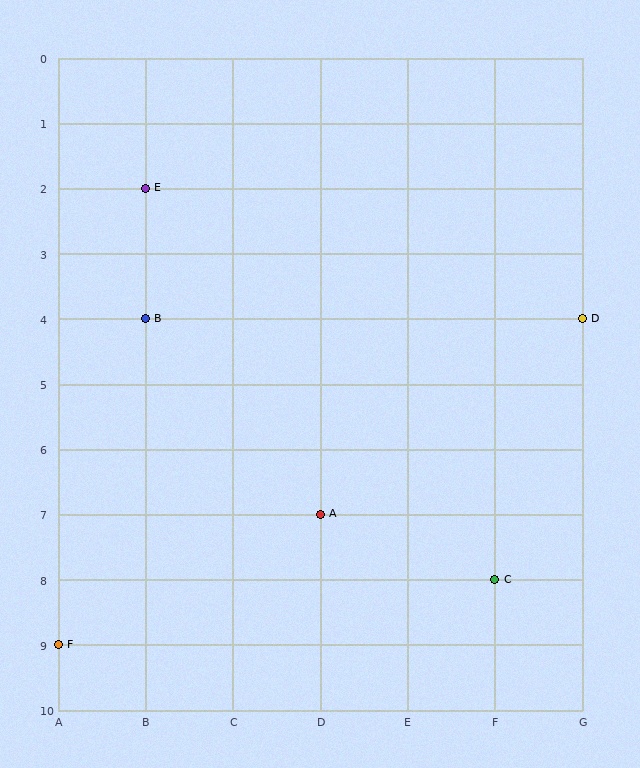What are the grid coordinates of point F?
Point F is at grid coordinates (A, 9).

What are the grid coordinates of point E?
Point E is at grid coordinates (B, 2).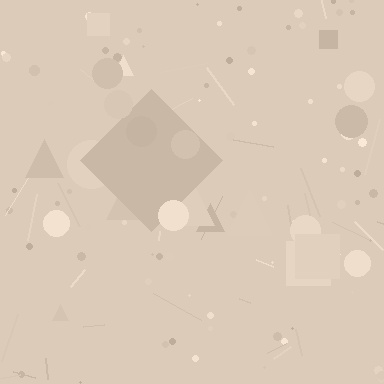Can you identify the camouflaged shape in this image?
The camouflaged shape is a diamond.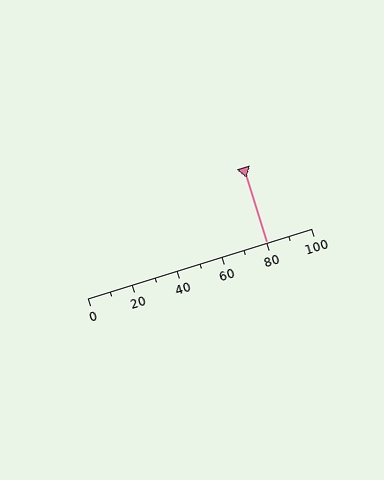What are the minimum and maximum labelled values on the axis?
The axis runs from 0 to 100.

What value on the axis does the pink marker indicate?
The marker indicates approximately 80.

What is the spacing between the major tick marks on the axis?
The major ticks are spaced 20 apart.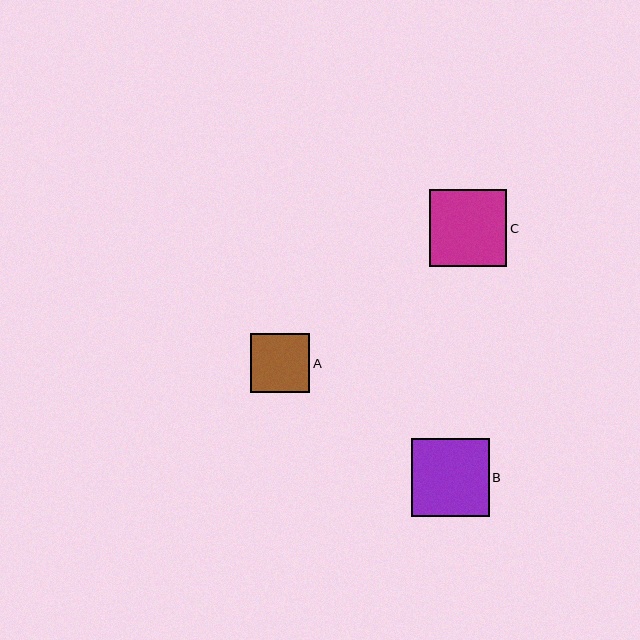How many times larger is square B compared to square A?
Square B is approximately 1.3 times the size of square A.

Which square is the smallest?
Square A is the smallest with a size of approximately 59 pixels.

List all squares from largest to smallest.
From largest to smallest: B, C, A.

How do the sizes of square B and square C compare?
Square B and square C are approximately the same size.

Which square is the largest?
Square B is the largest with a size of approximately 78 pixels.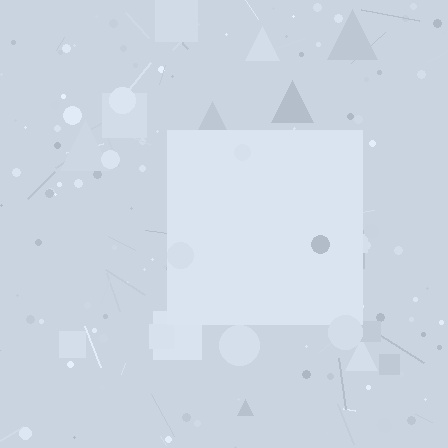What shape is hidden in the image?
A square is hidden in the image.